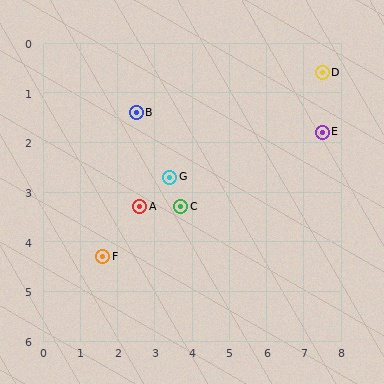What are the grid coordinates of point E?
Point E is at approximately (7.5, 1.8).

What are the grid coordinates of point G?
Point G is at approximately (3.4, 2.7).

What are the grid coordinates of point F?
Point F is at approximately (1.6, 4.3).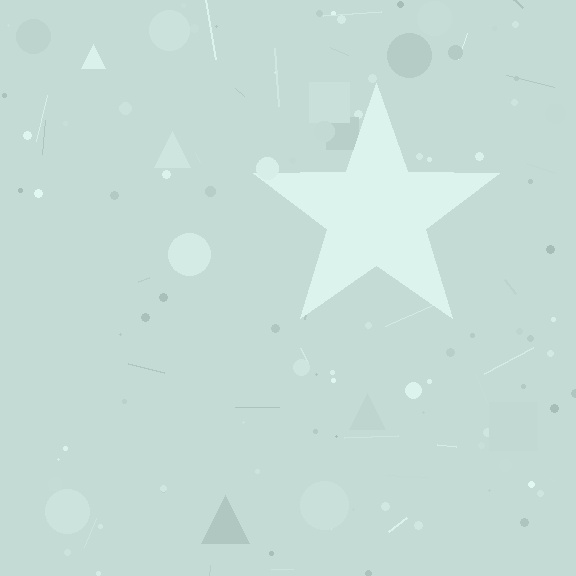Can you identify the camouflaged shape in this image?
The camouflaged shape is a star.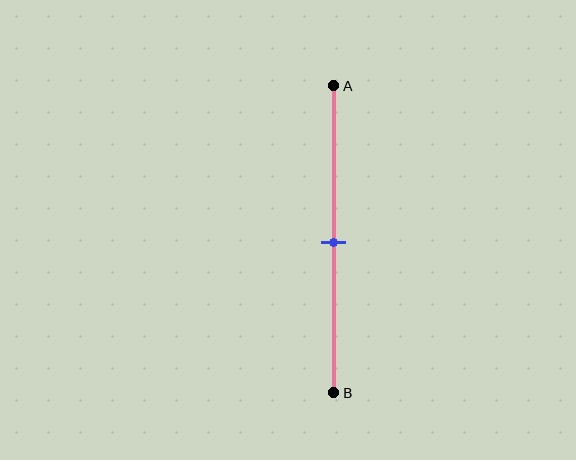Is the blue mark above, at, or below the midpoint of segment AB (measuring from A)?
The blue mark is approximately at the midpoint of segment AB.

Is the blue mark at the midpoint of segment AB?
Yes, the mark is approximately at the midpoint.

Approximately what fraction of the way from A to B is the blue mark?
The blue mark is approximately 50% of the way from A to B.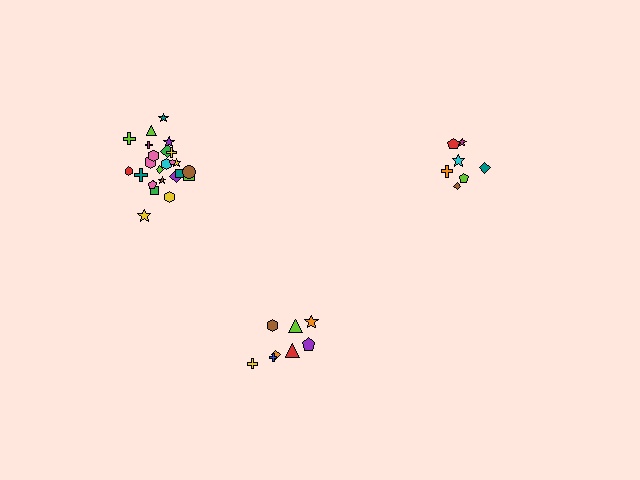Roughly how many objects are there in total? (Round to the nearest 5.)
Roughly 40 objects in total.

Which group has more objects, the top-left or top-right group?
The top-left group.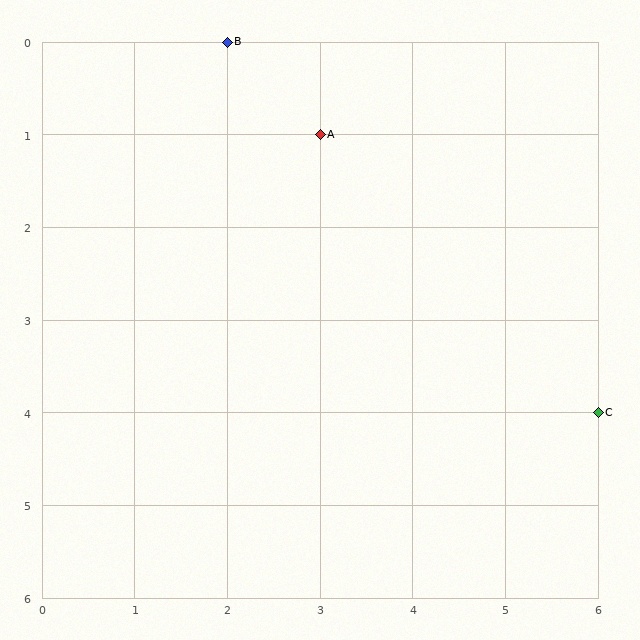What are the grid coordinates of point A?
Point A is at grid coordinates (3, 1).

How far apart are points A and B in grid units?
Points A and B are 1 column and 1 row apart (about 1.4 grid units diagonally).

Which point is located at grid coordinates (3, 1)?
Point A is at (3, 1).